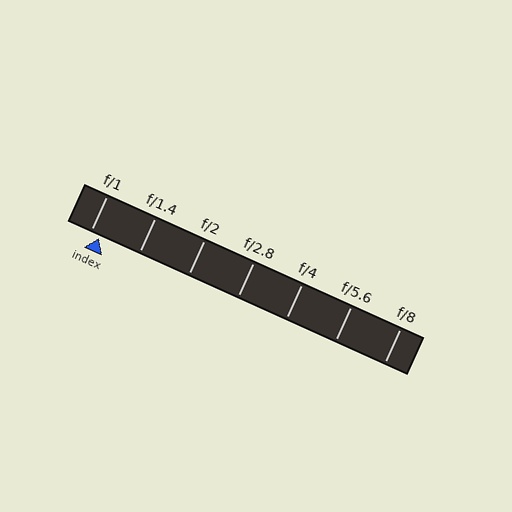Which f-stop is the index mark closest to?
The index mark is closest to f/1.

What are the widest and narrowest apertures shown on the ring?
The widest aperture shown is f/1 and the narrowest is f/8.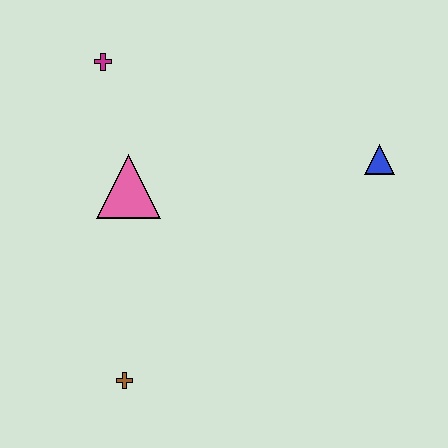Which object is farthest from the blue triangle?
The brown cross is farthest from the blue triangle.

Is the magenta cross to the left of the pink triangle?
Yes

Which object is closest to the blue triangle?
The pink triangle is closest to the blue triangle.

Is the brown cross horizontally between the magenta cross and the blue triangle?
Yes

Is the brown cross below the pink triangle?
Yes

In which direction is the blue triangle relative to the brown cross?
The blue triangle is to the right of the brown cross.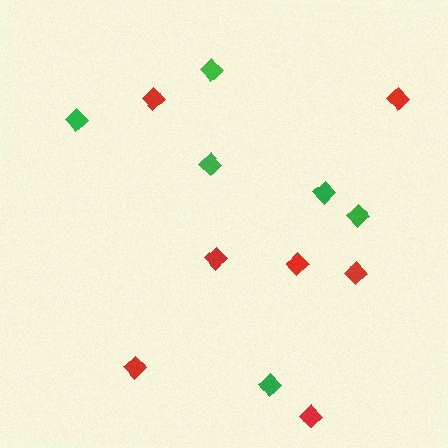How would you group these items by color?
There are 2 groups: one group of red diamonds (7) and one group of green diamonds (6).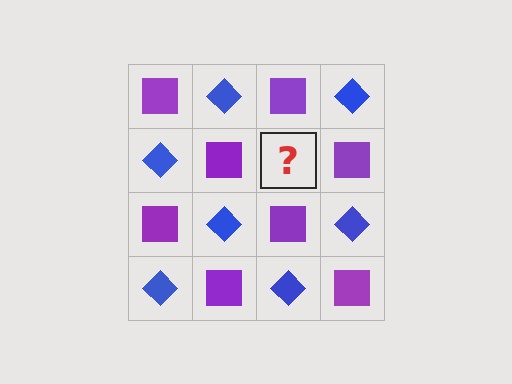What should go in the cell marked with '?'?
The missing cell should contain a blue diamond.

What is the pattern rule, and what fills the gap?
The rule is that it alternates purple square and blue diamond in a checkerboard pattern. The gap should be filled with a blue diamond.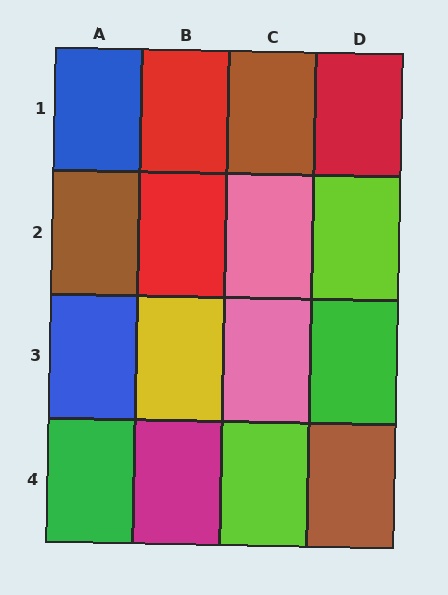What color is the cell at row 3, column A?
Blue.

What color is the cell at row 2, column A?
Brown.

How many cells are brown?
3 cells are brown.